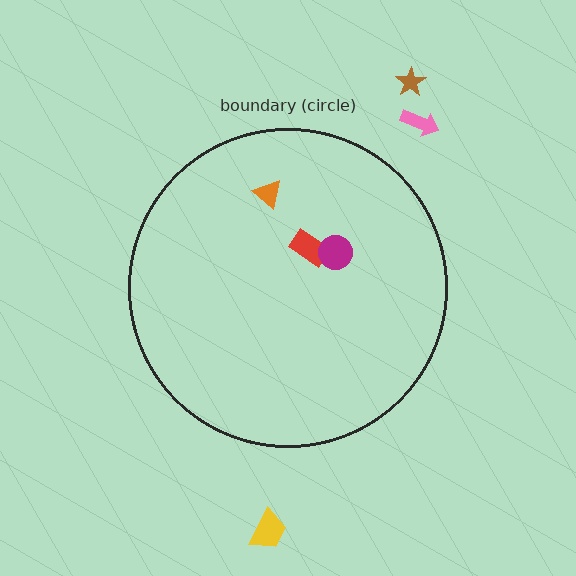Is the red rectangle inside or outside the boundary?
Inside.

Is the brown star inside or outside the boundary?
Outside.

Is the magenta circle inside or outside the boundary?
Inside.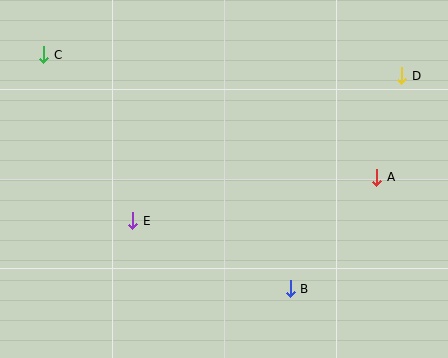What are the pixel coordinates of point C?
Point C is at (44, 55).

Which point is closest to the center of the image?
Point E at (133, 221) is closest to the center.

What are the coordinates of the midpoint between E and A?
The midpoint between E and A is at (255, 199).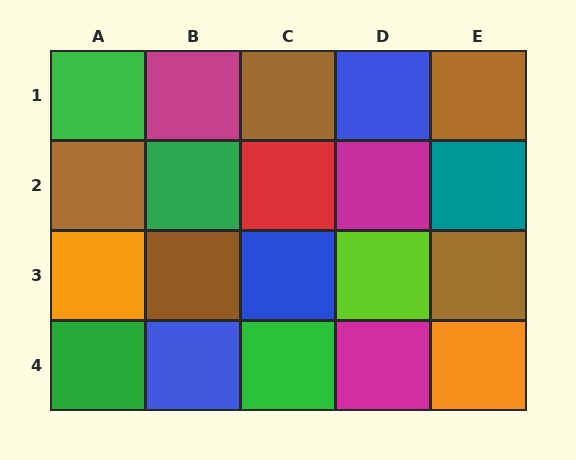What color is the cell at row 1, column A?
Green.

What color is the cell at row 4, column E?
Orange.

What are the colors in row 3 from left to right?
Orange, brown, blue, lime, brown.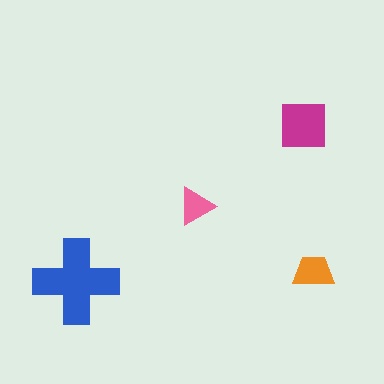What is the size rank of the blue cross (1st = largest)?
1st.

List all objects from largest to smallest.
The blue cross, the magenta square, the orange trapezoid, the pink triangle.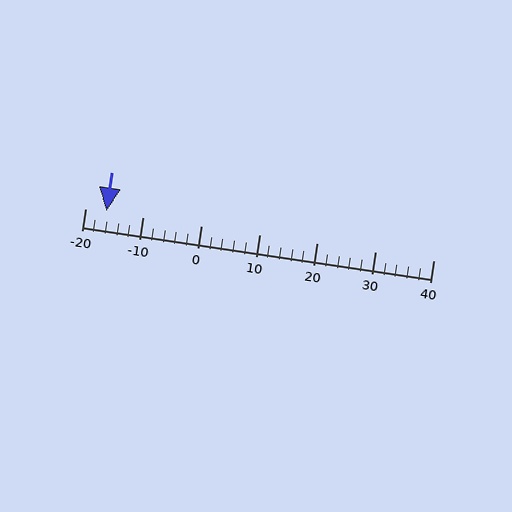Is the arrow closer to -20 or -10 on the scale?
The arrow is closer to -20.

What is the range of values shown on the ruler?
The ruler shows values from -20 to 40.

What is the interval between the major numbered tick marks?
The major tick marks are spaced 10 units apart.